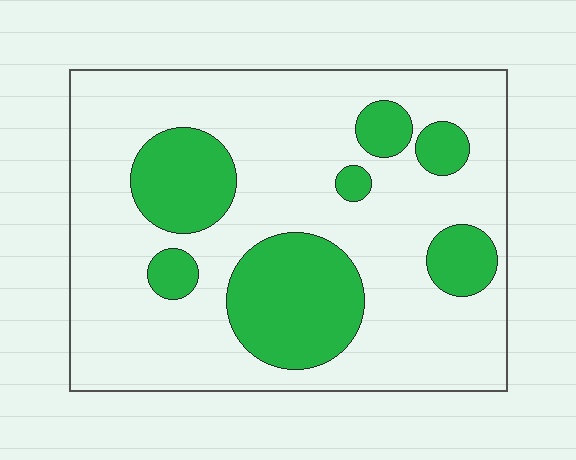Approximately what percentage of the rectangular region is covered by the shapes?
Approximately 25%.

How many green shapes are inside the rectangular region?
7.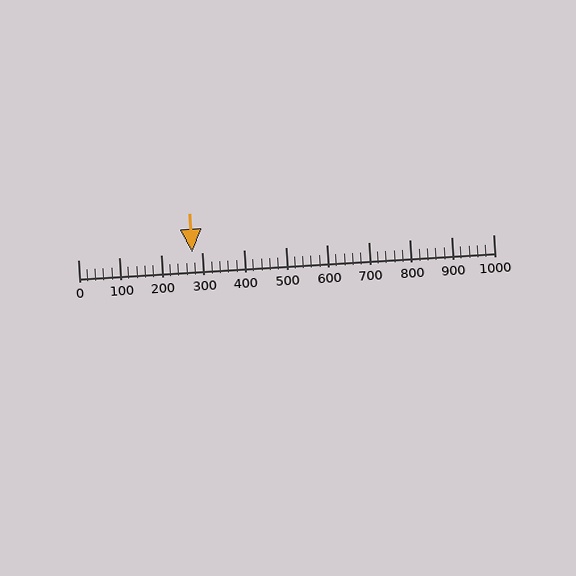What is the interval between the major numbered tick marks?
The major tick marks are spaced 100 units apart.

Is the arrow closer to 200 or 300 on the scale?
The arrow is closer to 300.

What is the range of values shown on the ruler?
The ruler shows values from 0 to 1000.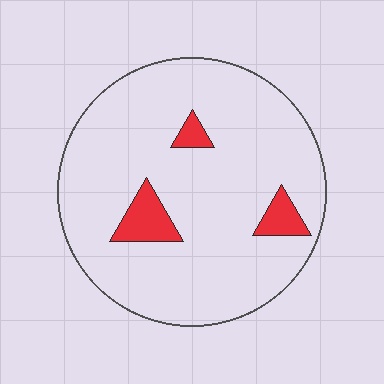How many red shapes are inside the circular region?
3.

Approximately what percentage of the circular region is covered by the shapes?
Approximately 10%.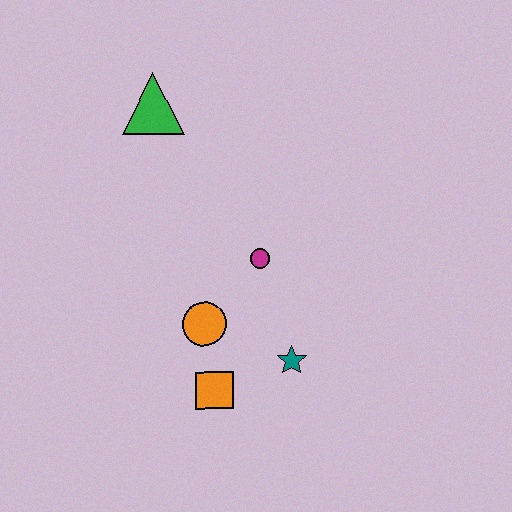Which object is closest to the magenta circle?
The orange circle is closest to the magenta circle.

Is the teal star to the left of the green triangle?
No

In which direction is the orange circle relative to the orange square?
The orange circle is above the orange square.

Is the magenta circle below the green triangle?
Yes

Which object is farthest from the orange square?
The green triangle is farthest from the orange square.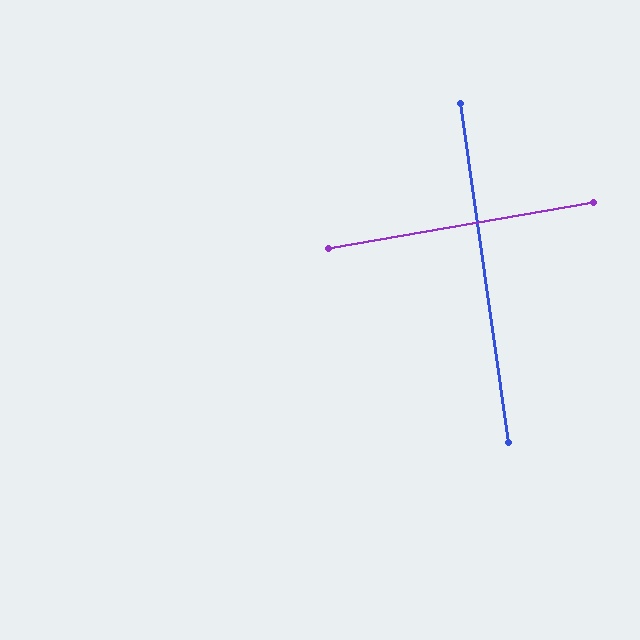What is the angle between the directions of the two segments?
Approximately 88 degrees.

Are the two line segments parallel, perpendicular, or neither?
Perpendicular — they meet at approximately 88°.